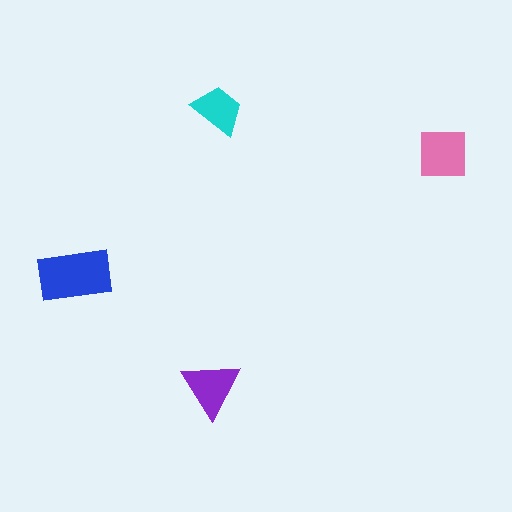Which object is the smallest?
The cyan trapezoid.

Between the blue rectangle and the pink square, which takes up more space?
The blue rectangle.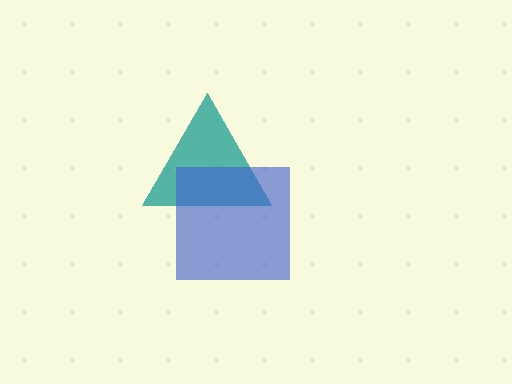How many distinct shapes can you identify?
There are 2 distinct shapes: a teal triangle, a blue square.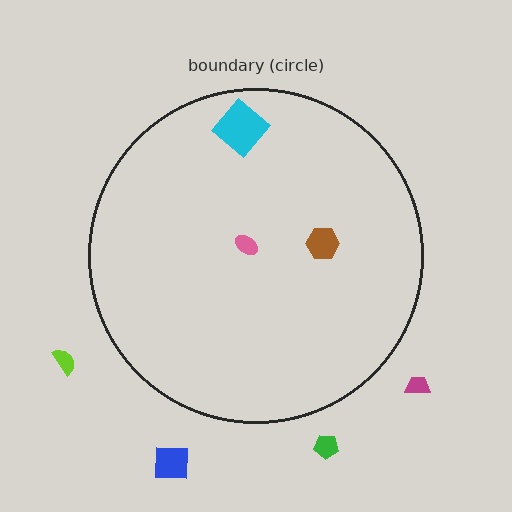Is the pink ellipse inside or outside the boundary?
Inside.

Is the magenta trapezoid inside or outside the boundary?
Outside.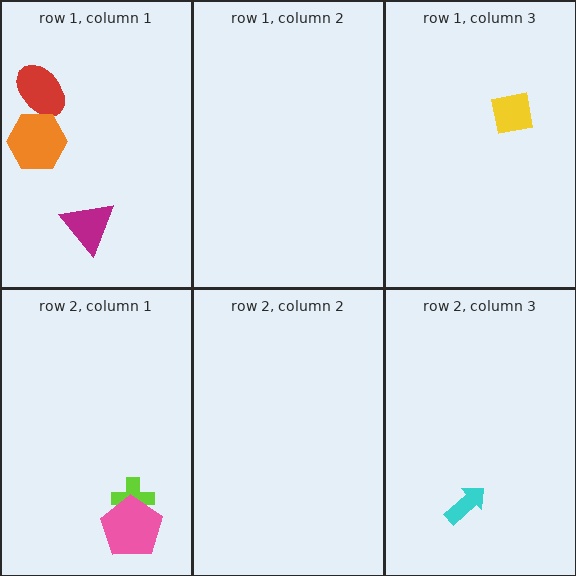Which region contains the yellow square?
The row 1, column 3 region.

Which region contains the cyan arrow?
The row 2, column 3 region.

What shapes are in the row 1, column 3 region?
The yellow square.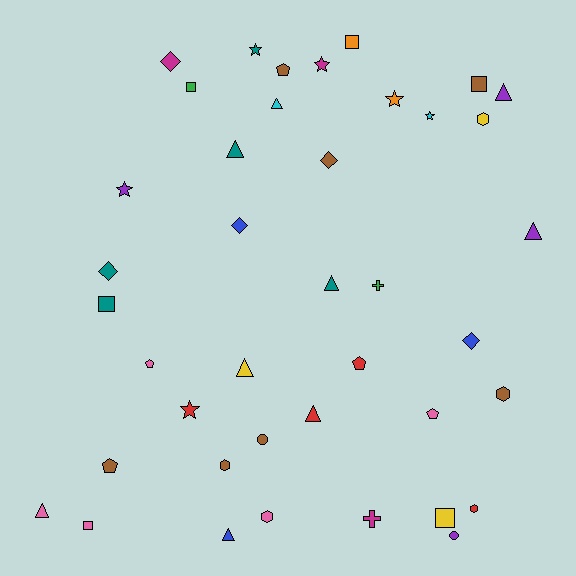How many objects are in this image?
There are 40 objects.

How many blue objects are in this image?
There are 3 blue objects.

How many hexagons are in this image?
There are 5 hexagons.